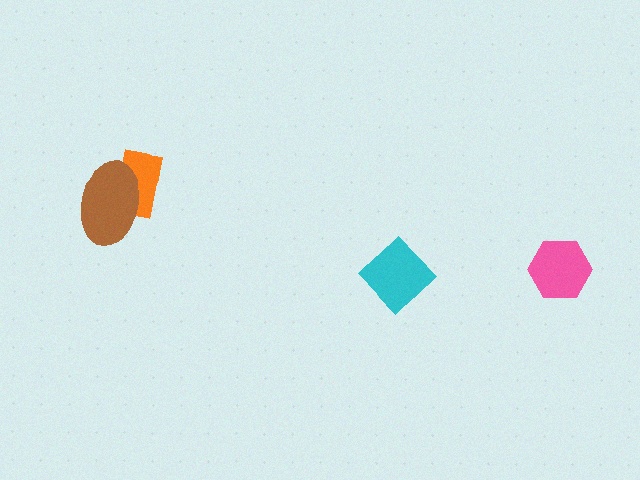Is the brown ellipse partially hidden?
No, no other shape covers it.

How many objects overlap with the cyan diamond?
0 objects overlap with the cyan diamond.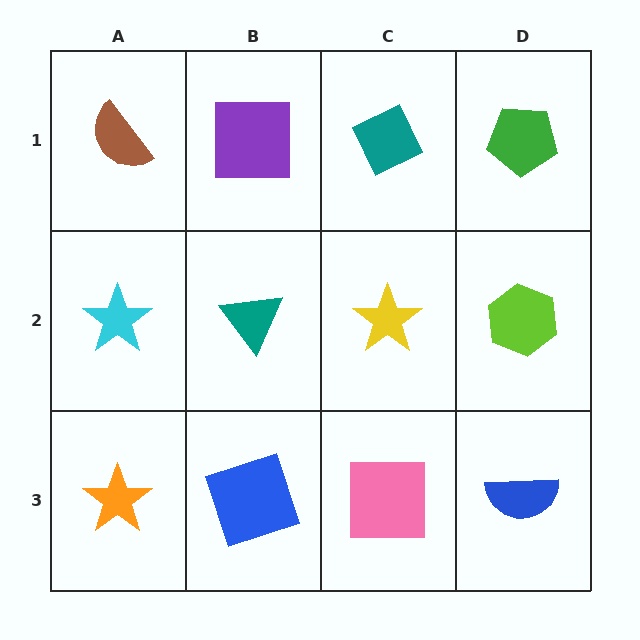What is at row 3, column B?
A blue square.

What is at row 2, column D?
A lime hexagon.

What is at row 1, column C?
A teal diamond.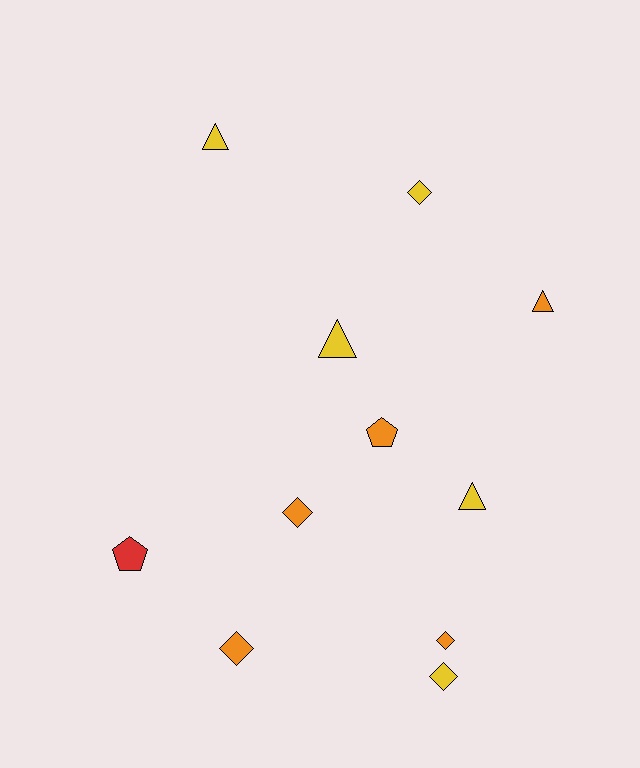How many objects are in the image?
There are 11 objects.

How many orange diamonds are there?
There are 3 orange diamonds.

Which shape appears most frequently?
Diamond, with 5 objects.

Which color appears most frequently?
Orange, with 5 objects.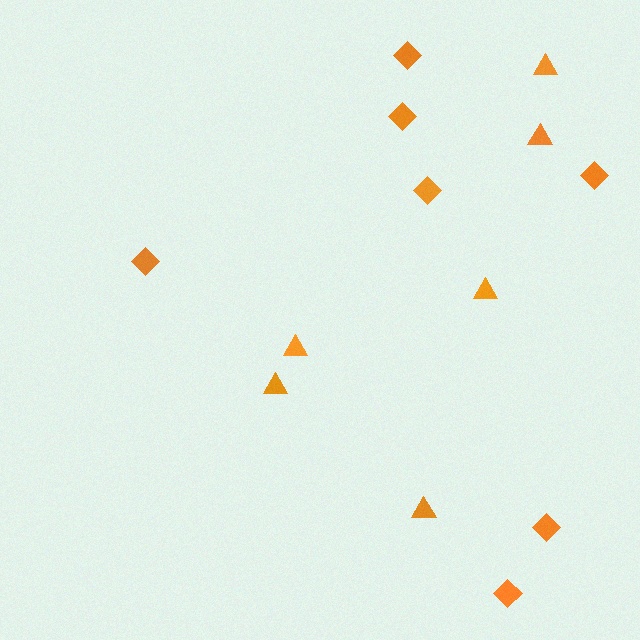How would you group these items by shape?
There are 2 groups: one group of diamonds (7) and one group of triangles (6).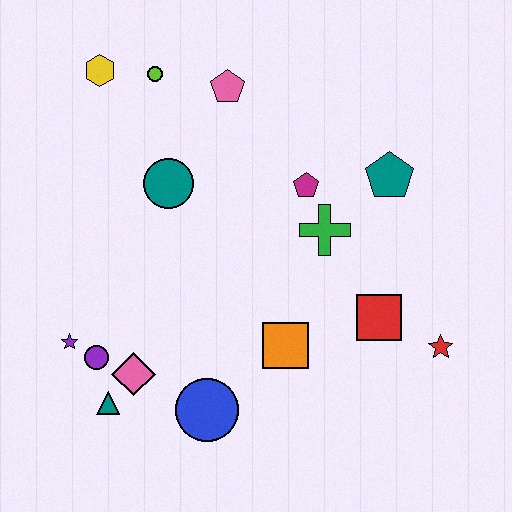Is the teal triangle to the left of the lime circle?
Yes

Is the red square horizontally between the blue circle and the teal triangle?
No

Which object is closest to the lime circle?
The yellow hexagon is closest to the lime circle.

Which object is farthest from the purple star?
The red star is farthest from the purple star.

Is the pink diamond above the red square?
No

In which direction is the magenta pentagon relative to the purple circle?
The magenta pentagon is to the right of the purple circle.